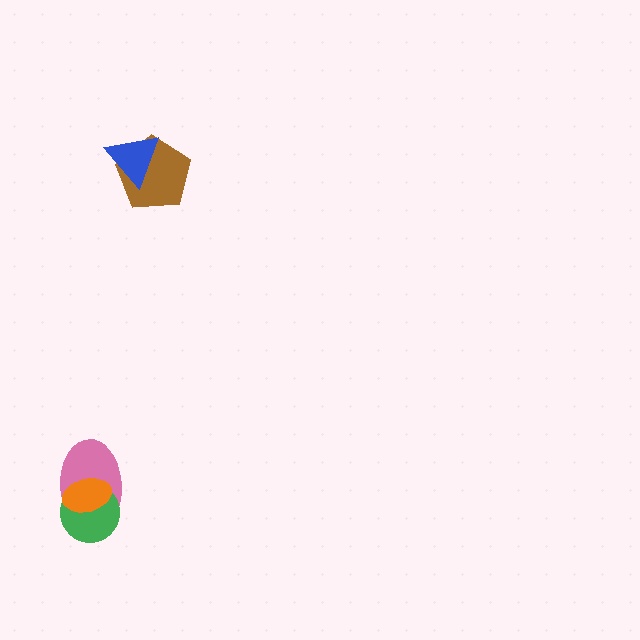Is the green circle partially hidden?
Yes, it is partially covered by another shape.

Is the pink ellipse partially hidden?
Yes, it is partially covered by another shape.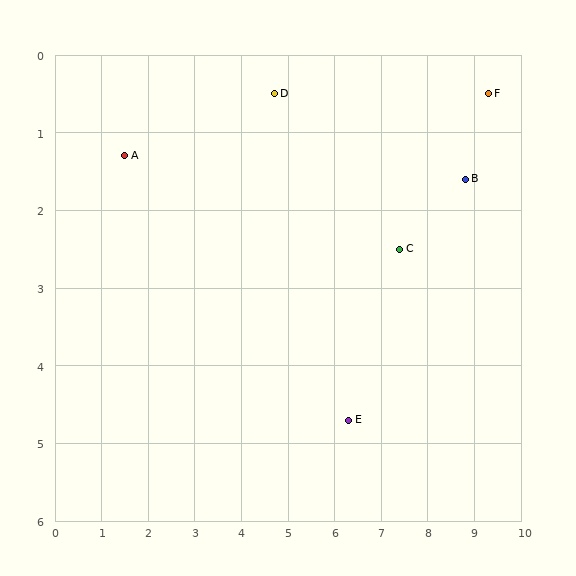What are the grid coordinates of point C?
Point C is at approximately (7.4, 2.5).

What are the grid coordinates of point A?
Point A is at approximately (1.5, 1.3).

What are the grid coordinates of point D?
Point D is at approximately (4.7, 0.5).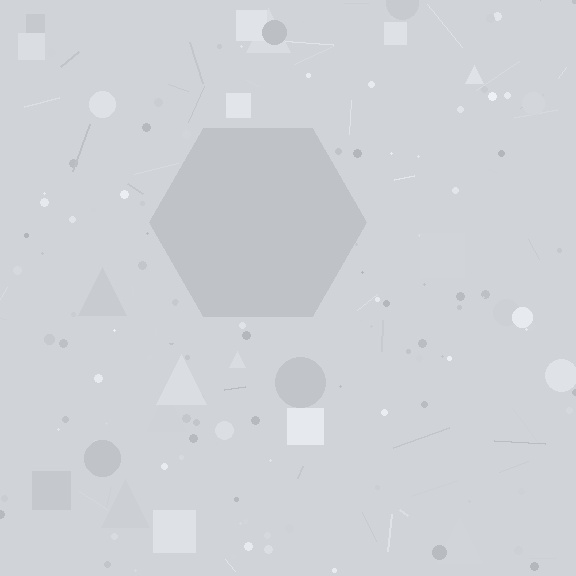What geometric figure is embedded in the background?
A hexagon is embedded in the background.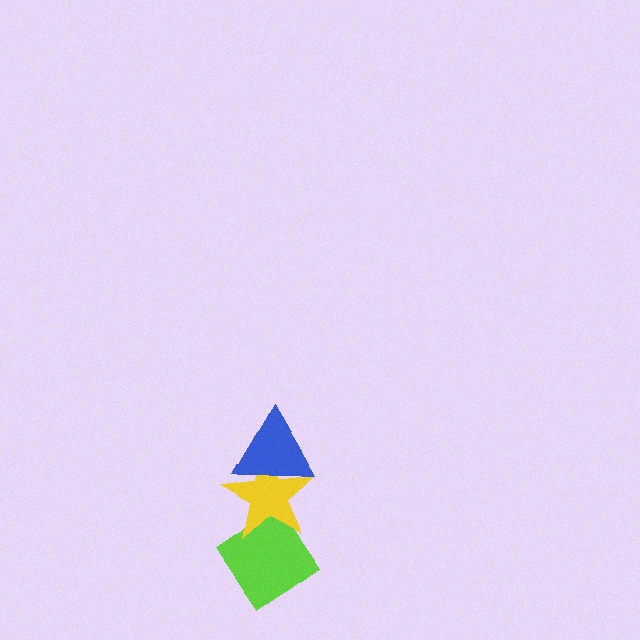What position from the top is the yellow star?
The yellow star is 2nd from the top.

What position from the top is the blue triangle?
The blue triangle is 1st from the top.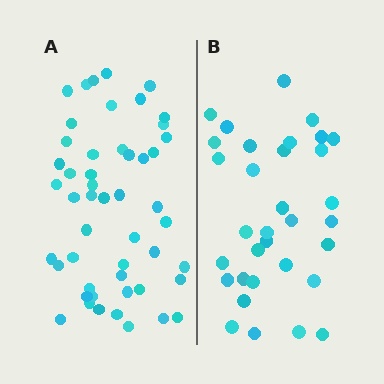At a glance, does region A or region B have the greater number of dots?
Region A (the left region) has more dots.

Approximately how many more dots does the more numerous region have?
Region A has approximately 15 more dots than region B.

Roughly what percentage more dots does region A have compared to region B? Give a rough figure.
About 50% more.